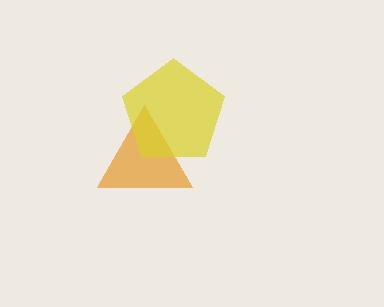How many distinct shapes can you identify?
There are 2 distinct shapes: an orange triangle, a yellow pentagon.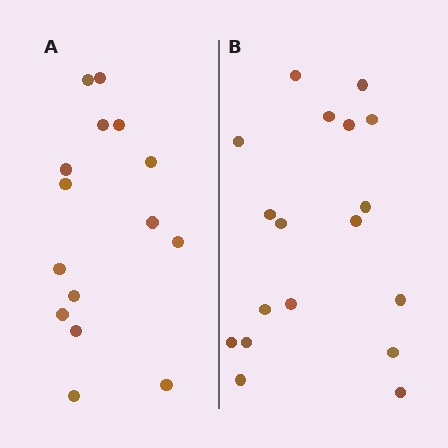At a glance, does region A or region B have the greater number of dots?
Region B (the right region) has more dots.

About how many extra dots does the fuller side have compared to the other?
Region B has just a few more — roughly 2 or 3 more dots than region A.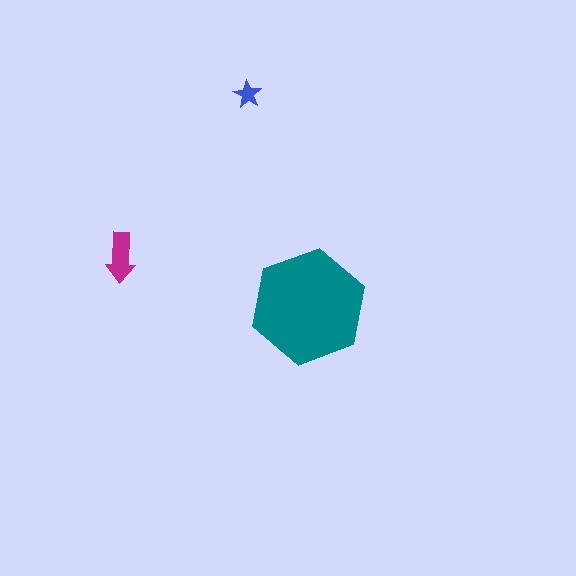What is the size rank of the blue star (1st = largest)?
3rd.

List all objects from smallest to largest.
The blue star, the magenta arrow, the teal hexagon.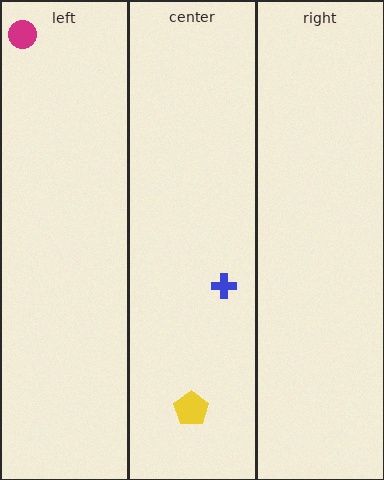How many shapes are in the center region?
2.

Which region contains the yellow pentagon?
The center region.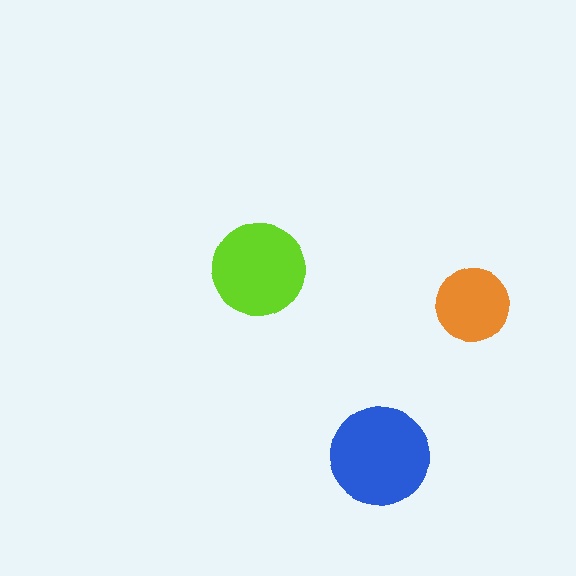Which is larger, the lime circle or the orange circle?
The lime one.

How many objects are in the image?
There are 3 objects in the image.